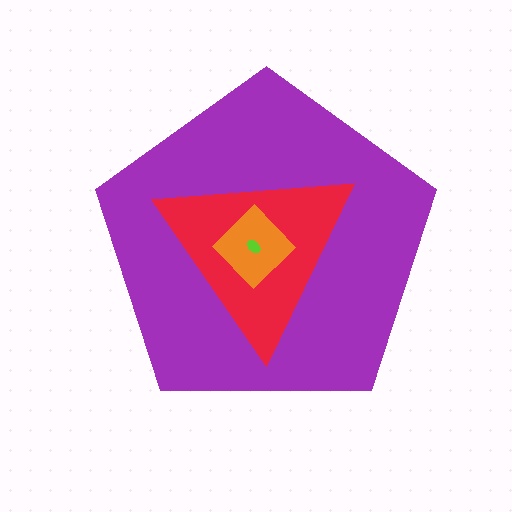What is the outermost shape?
The purple pentagon.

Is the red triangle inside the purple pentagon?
Yes.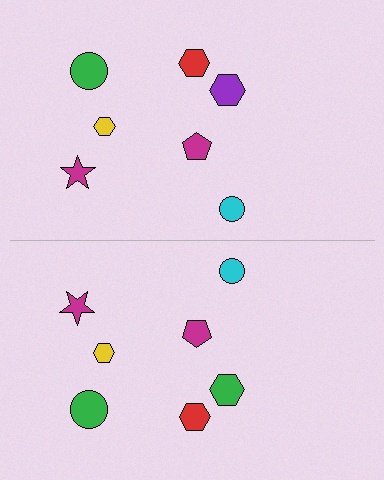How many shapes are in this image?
There are 14 shapes in this image.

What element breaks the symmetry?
The green hexagon on the bottom side breaks the symmetry — its mirror counterpart is purple.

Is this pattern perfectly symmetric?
No, the pattern is not perfectly symmetric. The green hexagon on the bottom side breaks the symmetry — its mirror counterpart is purple.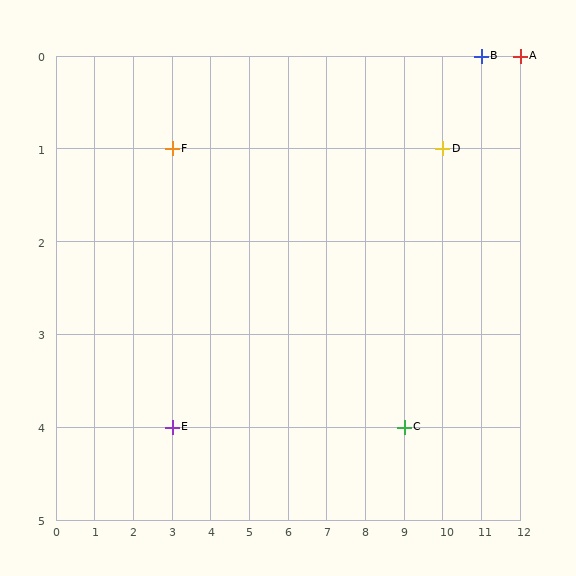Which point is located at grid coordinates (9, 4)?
Point C is at (9, 4).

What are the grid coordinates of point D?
Point D is at grid coordinates (10, 1).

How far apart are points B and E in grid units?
Points B and E are 8 columns and 4 rows apart (about 8.9 grid units diagonally).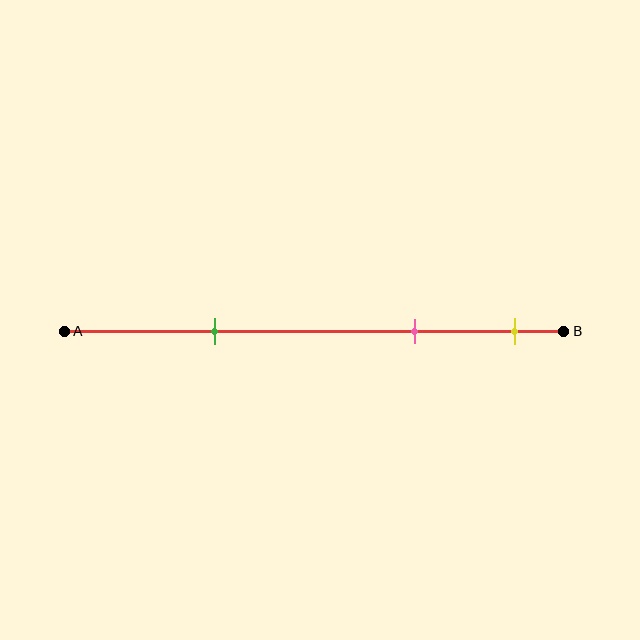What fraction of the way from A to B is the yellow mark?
The yellow mark is approximately 90% (0.9) of the way from A to B.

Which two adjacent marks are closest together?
The pink and yellow marks are the closest adjacent pair.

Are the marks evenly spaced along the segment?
No, the marks are not evenly spaced.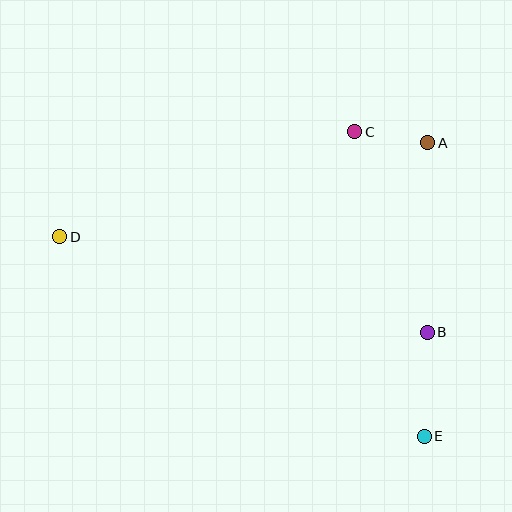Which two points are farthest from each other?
Points D and E are farthest from each other.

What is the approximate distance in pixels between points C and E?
The distance between C and E is approximately 312 pixels.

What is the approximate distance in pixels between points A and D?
The distance between A and D is approximately 380 pixels.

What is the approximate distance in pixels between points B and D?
The distance between B and D is approximately 380 pixels.